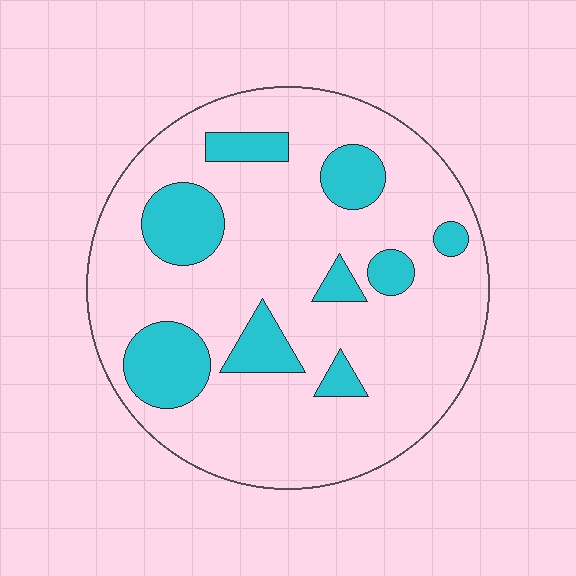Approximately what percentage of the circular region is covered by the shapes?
Approximately 20%.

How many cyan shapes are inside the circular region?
9.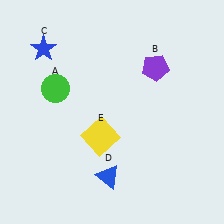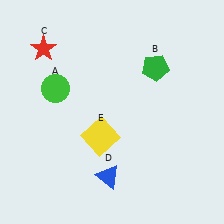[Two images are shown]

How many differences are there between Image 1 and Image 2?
There are 2 differences between the two images.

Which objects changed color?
B changed from purple to green. C changed from blue to red.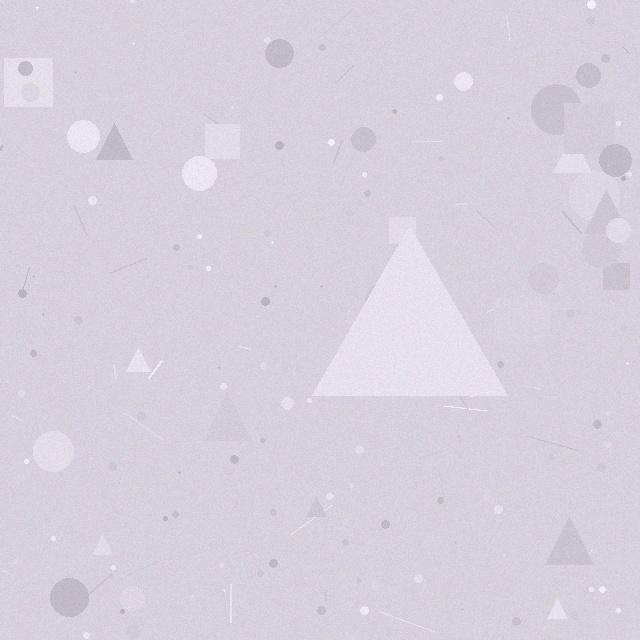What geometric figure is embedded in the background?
A triangle is embedded in the background.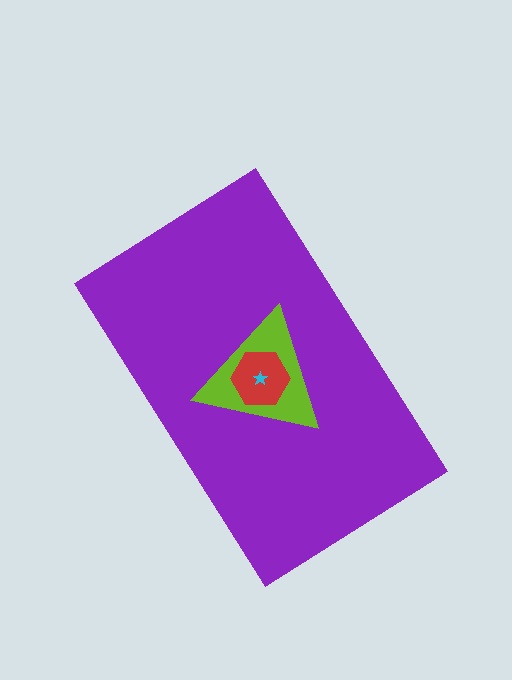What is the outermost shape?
The purple rectangle.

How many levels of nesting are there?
4.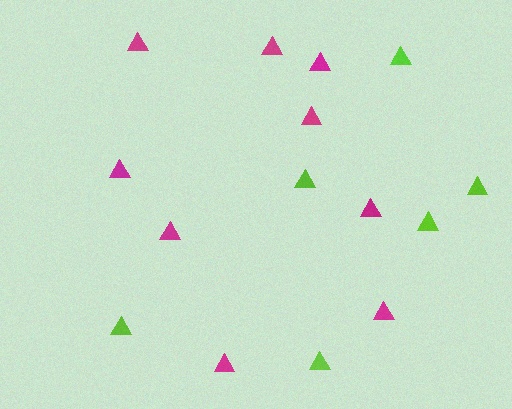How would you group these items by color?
There are 2 groups: one group of magenta triangles (9) and one group of lime triangles (6).